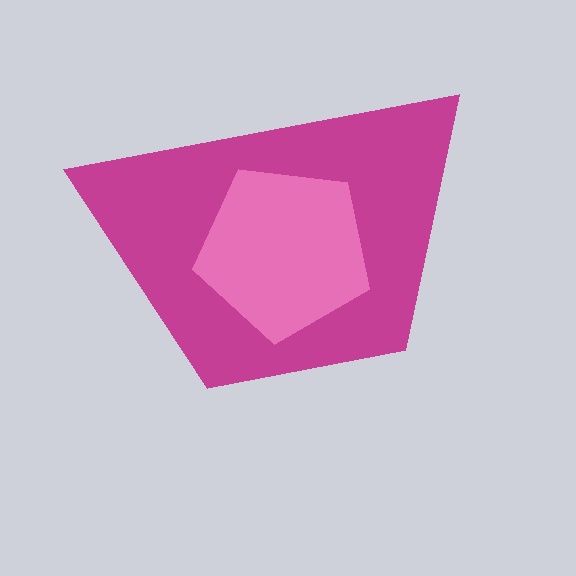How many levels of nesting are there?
2.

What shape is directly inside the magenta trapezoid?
The pink pentagon.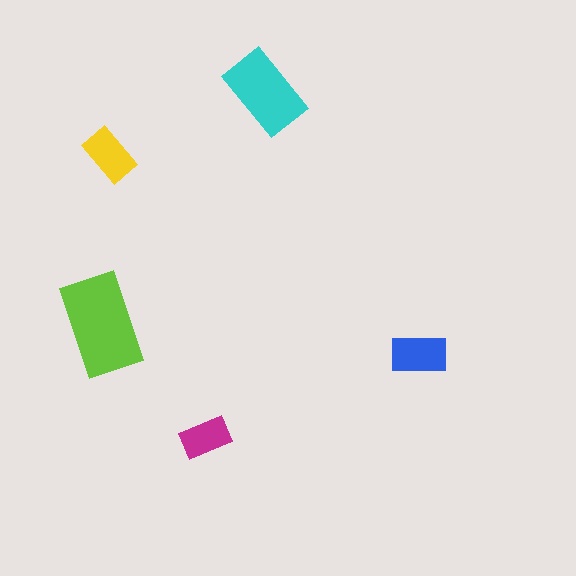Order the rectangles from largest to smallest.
the lime one, the cyan one, the blue one, the yellow one, the magenta one.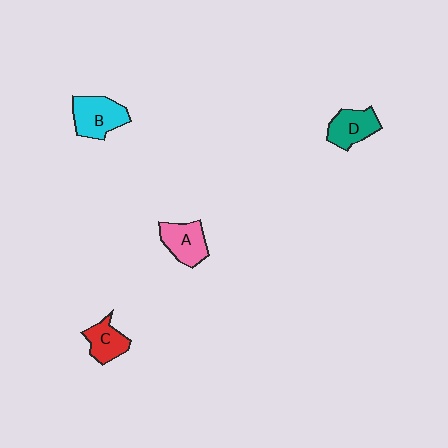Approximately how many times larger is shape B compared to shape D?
Approximately 1.2 times.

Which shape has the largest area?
Shape B (cyan).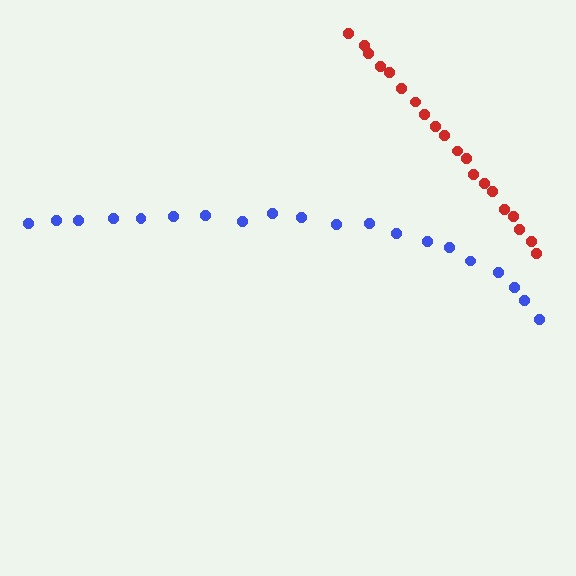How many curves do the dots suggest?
There are 2 distinct paths.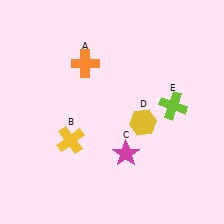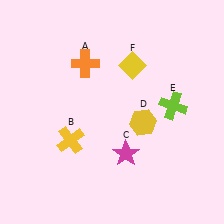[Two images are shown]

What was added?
A yellow diamond (F) was added in Image 2.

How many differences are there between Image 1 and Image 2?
There is 1 difference between the two images.